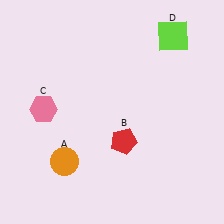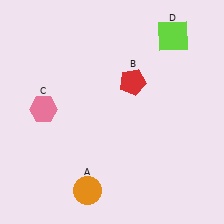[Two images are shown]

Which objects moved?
The objects that moved are: the orange circle (A), the red pentagon (B).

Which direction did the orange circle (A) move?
The orange circle (A) moved down.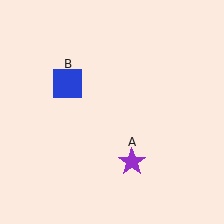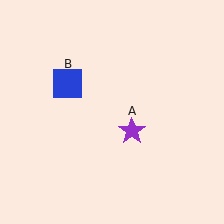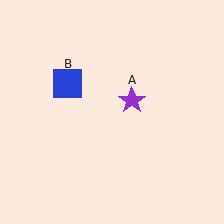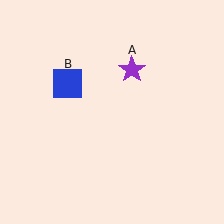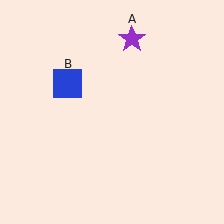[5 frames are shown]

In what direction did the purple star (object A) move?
The purple star (object A) moved up.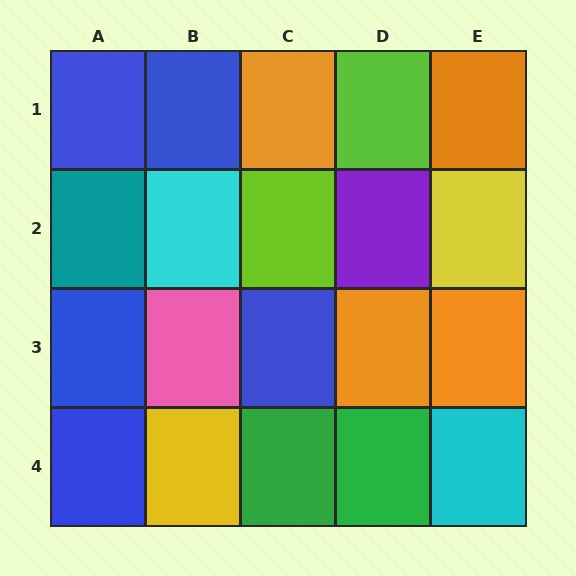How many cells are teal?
1 cell is teal.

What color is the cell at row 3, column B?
Pink.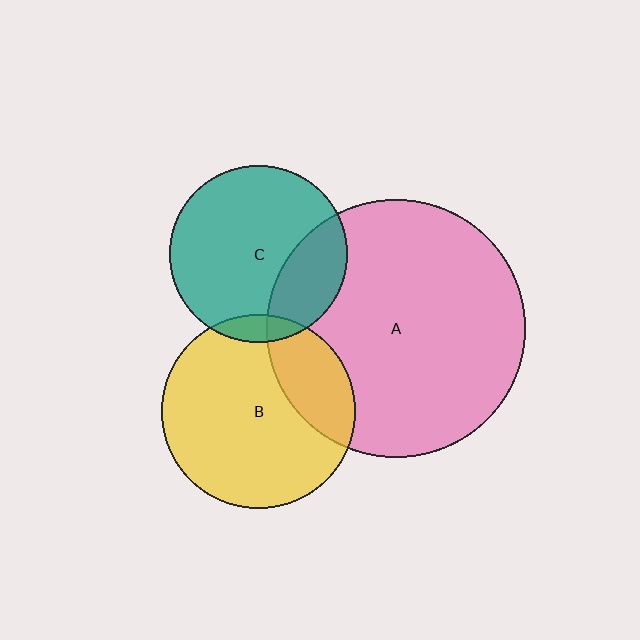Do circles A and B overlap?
Yes.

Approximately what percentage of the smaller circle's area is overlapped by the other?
Approximately 25%.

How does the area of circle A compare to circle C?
Approximately 2.1 times.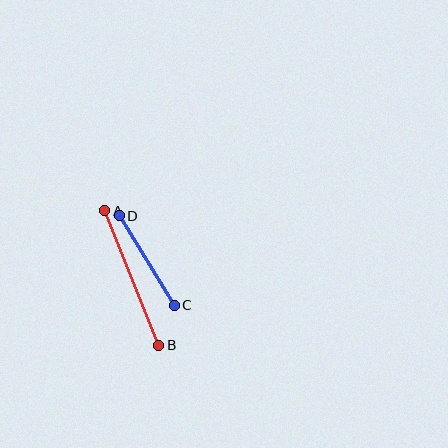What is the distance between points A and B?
The distance is approximately 145 pixels.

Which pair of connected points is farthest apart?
Points A and B are farthest apart.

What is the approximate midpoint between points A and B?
The midpoint is at approximately (132, 278) pixels.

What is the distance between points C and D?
The distance is approximately 105 pixels.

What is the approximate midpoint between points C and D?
The midpoint is at approximately (147, 260) pixels.